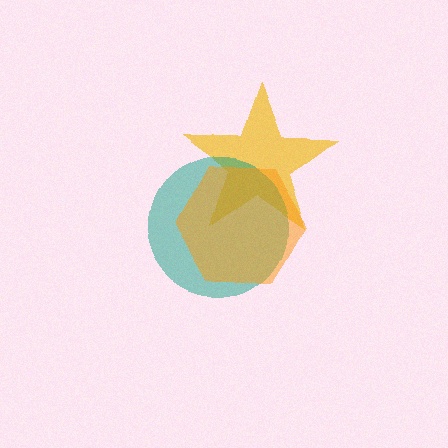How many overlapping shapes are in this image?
There are 3 overlapping shapes in the image.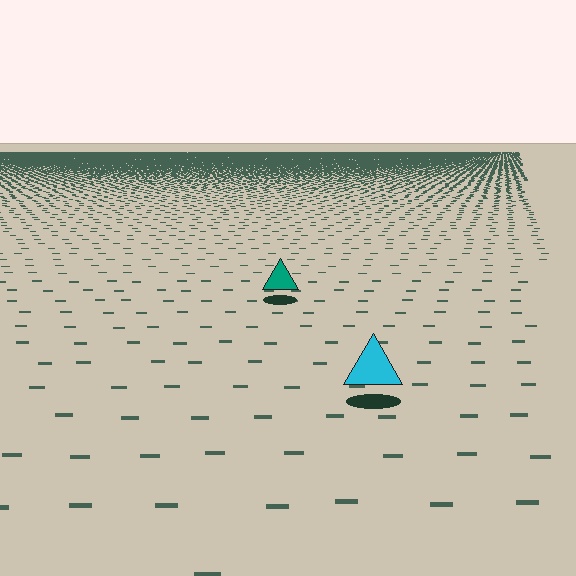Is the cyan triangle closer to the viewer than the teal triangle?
Yes. The cyan triangle is closer — you can tell from the texture gradient: the ground texture is coarser near it.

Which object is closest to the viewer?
The cyan triangle is closest. The texture marks near it are larger and more spread out.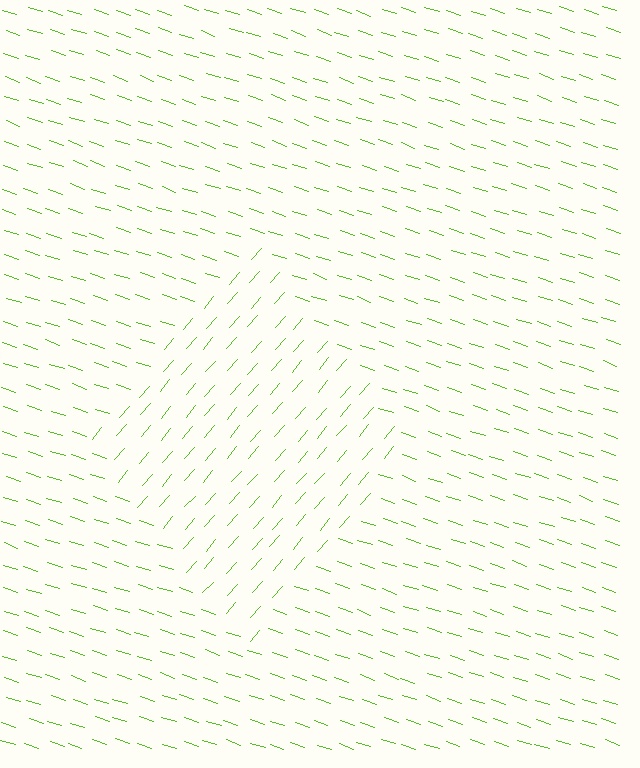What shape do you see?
I see a diamond.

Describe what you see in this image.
The image is filled with small lime line segments. A diamond region in the image has lines oriented differently from the surrounding lines, creating a visible texture boundary.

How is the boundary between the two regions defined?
The boundary is defined purely by a change in line orientation (approximately 68 degrees difference). All lines are the same color and thickness.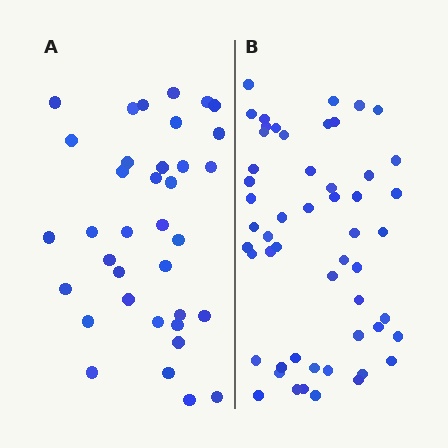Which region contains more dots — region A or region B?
Region B (the right region) has more dots.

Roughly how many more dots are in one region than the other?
Region B has approximately 15 more dots than region A.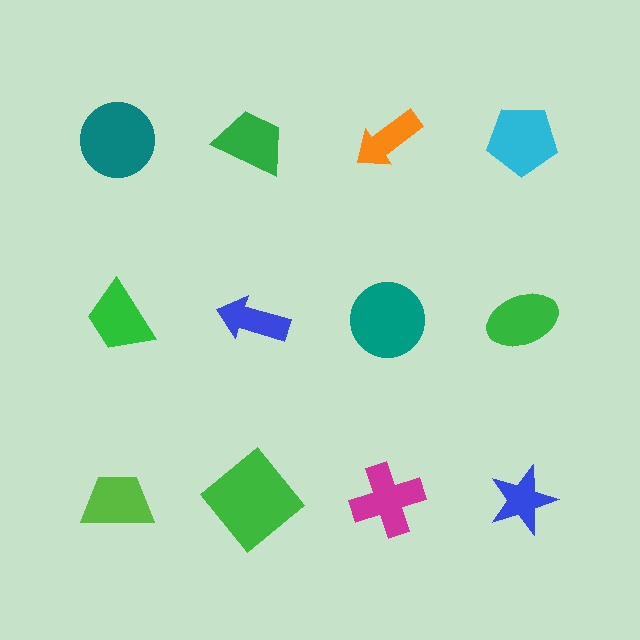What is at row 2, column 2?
A blue arrow.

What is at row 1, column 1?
A teal circle.